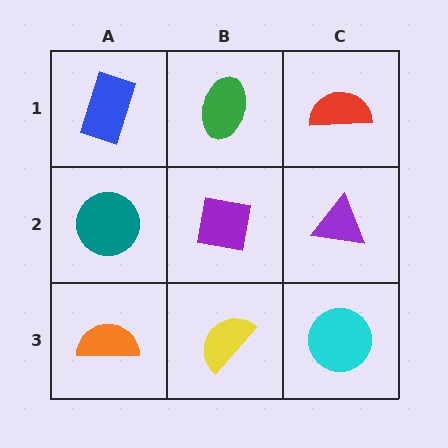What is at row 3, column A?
An orange semicircle.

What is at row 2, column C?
A purple triangle.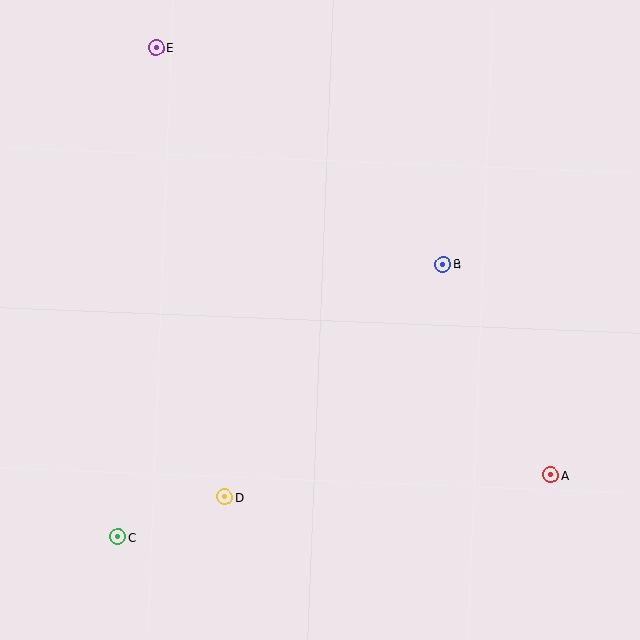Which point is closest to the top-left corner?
Point E is closest to the top-left corner.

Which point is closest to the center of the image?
Point B at (443, 264) is closest to the center.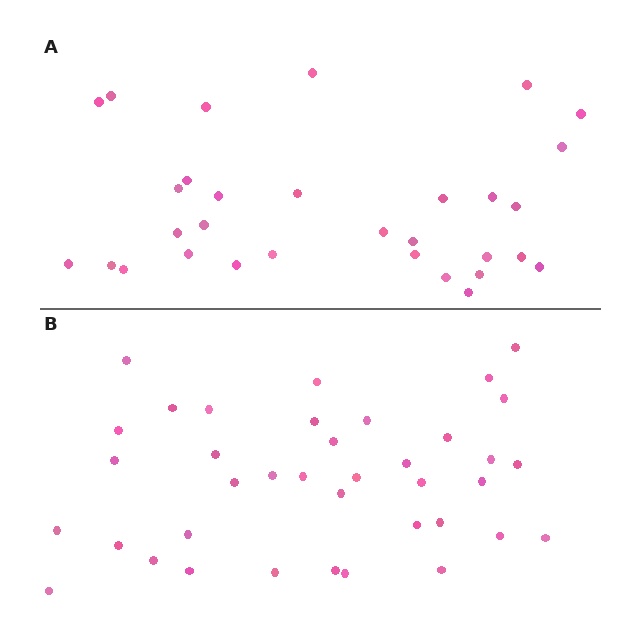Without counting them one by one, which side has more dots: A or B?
Region B (the bottom region) has more dots.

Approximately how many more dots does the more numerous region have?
Region B has roughly 8 or so more dots than region A.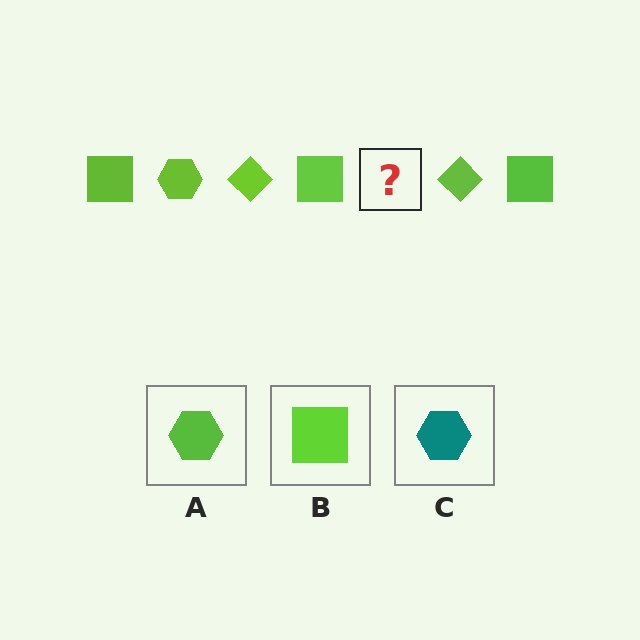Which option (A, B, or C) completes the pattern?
A.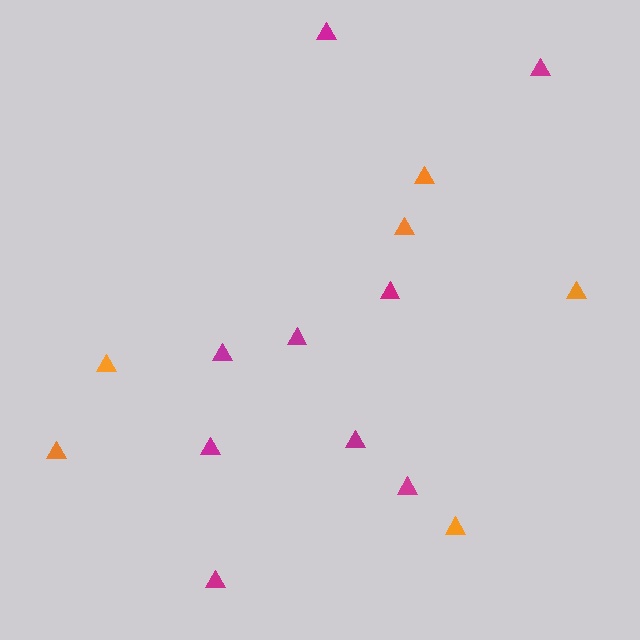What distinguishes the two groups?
There are 2 groups: one group of orange triangles (6) and one group of magenta triangles (9).